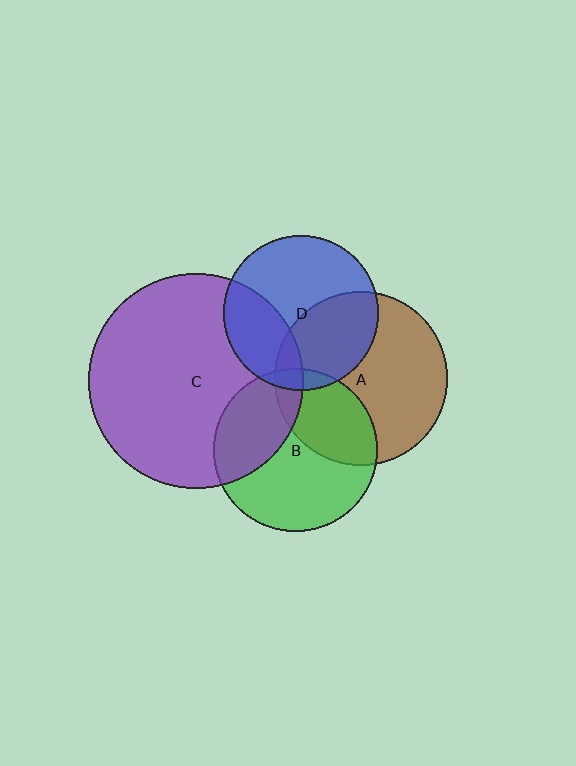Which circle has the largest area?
Circle C (purple).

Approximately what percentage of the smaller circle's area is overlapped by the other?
Approximately 40%.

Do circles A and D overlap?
Yes.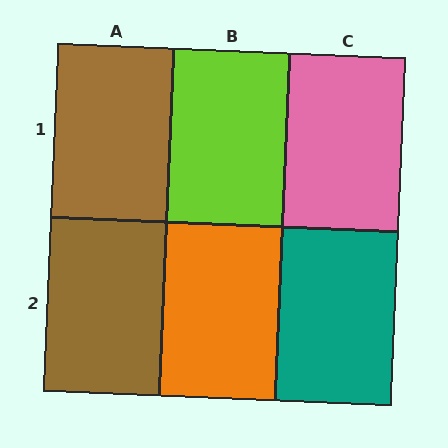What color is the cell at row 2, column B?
Orange.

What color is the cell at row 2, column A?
Brown.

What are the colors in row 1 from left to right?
Brown, lime, pink.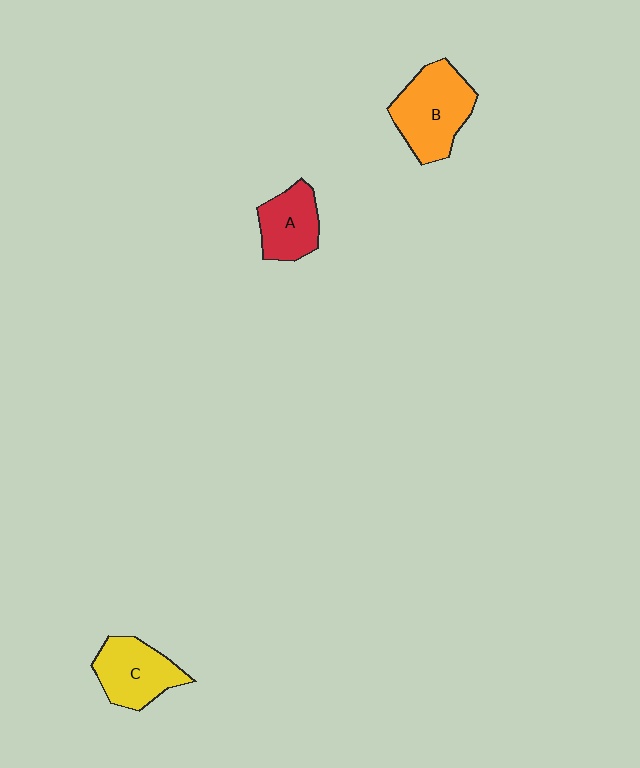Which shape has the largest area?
Shape B (orange).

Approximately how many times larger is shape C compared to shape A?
Approximately 1.2 times.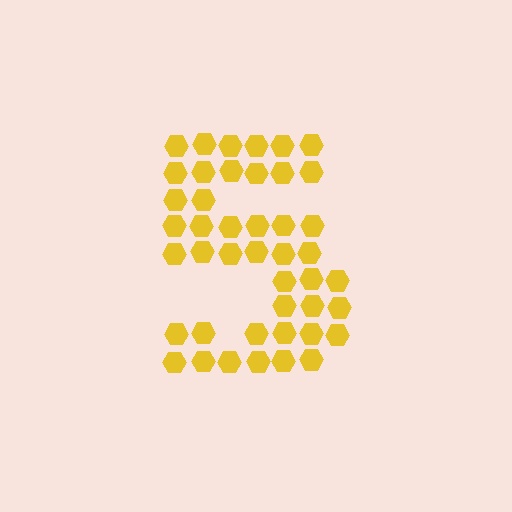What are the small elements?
The small elements are hexagons.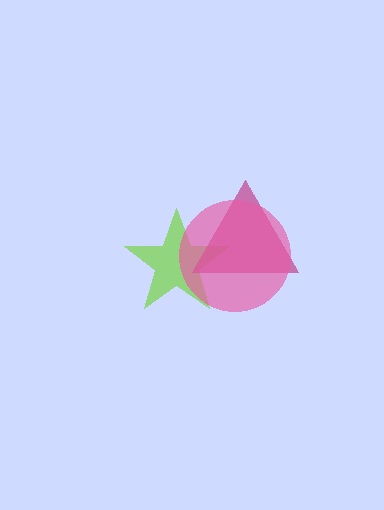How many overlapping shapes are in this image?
There are 3 overlapping shapes in the image.